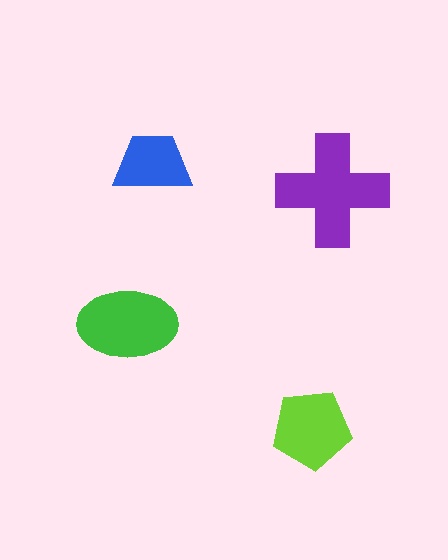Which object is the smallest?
The blue trapezoid.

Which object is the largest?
The purple cross.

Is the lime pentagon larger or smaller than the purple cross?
Smaller.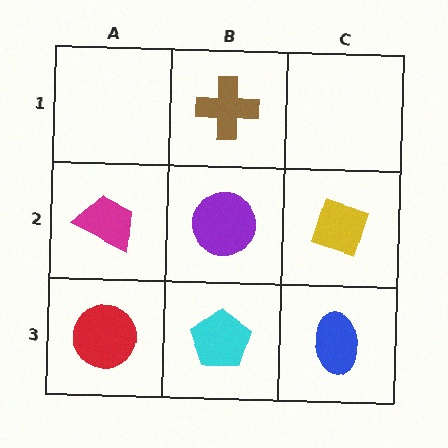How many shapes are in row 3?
3 shapes.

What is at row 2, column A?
A magenta trapezoid.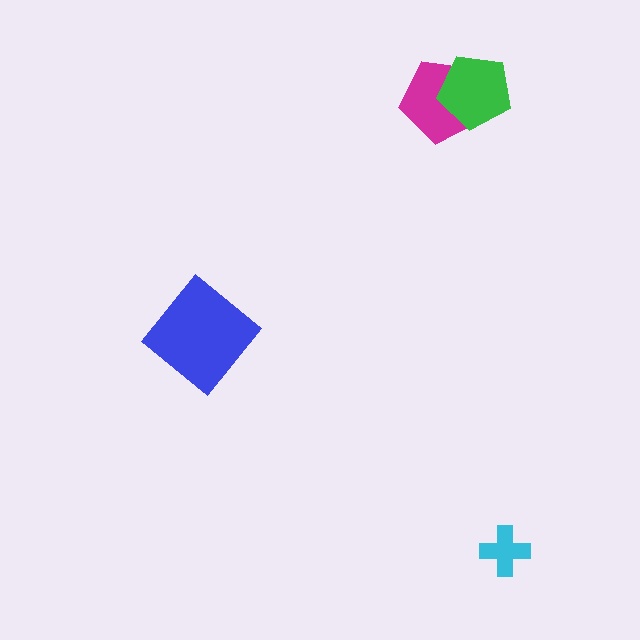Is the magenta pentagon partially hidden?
Yes, it is partially covered by another shape.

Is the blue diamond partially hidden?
No, no other shape covers it.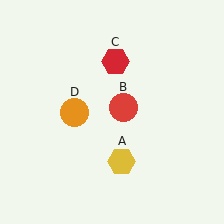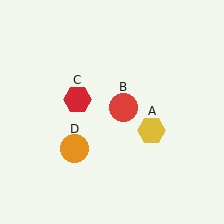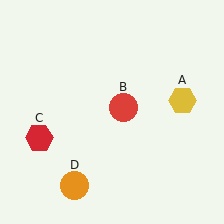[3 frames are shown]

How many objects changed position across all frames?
3 objects changed position: yellow hexagon (object A), red hexagon (object C), orange circle (object D).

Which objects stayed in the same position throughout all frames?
Red circle (object B) remained stationary.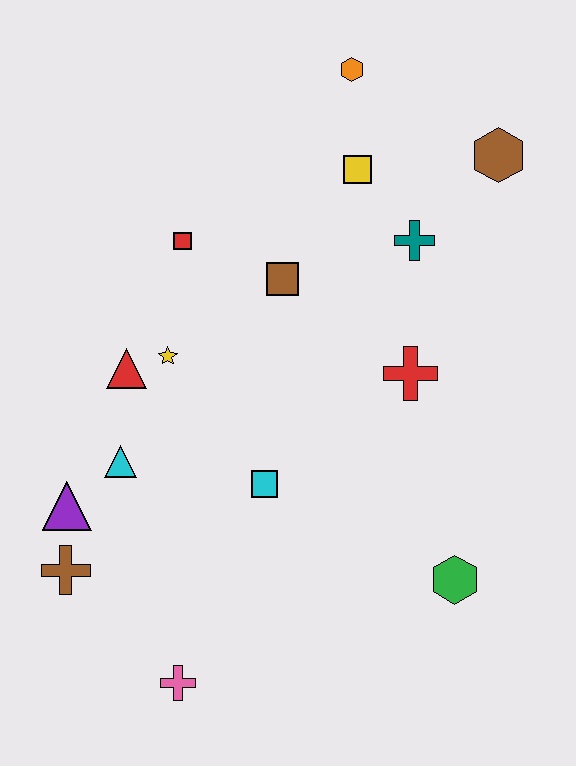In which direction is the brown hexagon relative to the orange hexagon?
The brown hexagon is to the right of the orange hexagon.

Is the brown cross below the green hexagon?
No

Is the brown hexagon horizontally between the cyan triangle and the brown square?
No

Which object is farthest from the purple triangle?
The brown hexagon is farthest from the purple triangle.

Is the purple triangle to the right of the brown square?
No